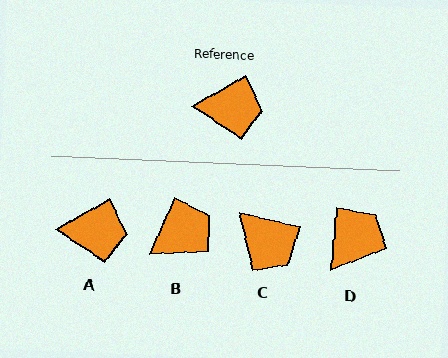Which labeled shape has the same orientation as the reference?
A.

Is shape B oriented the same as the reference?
No, it is off by about 36 degrees.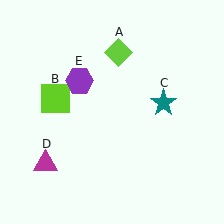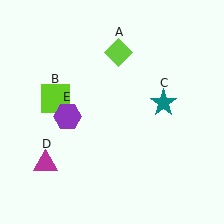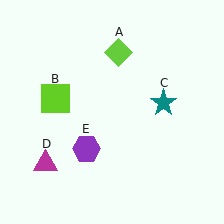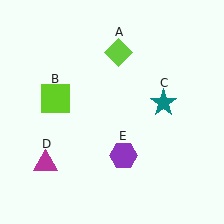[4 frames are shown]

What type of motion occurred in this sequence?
The purple hexagon (object E) rotated counterclockwise around the center of the scene.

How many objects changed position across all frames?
1 object changed position: purple hexagon (object E).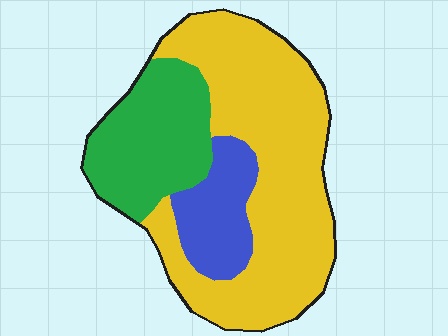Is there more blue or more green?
Green.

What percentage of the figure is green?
Green takes up about one quarter (1/4) of the figure.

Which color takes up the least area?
Blue, at roughly 15%.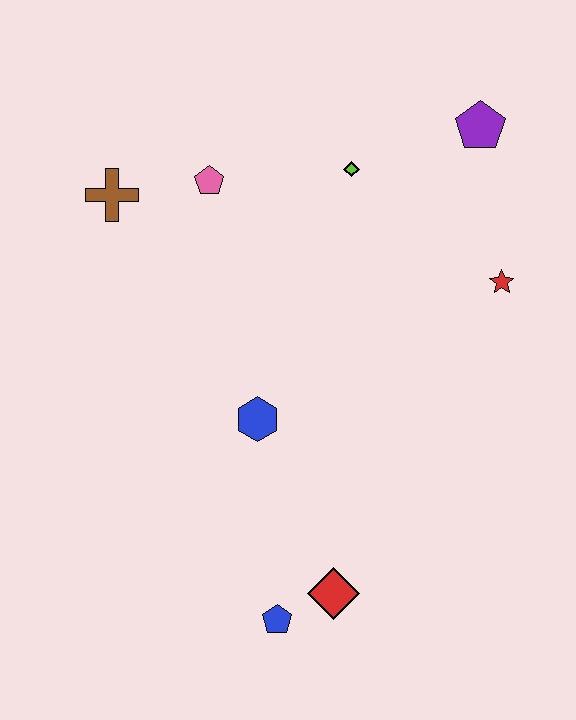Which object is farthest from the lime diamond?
The blue pentagon is farthest from the lime diamond.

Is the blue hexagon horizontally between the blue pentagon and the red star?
No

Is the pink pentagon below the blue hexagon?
No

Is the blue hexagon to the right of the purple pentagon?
No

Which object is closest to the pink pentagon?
The brown cross is closest to the pink pentagon.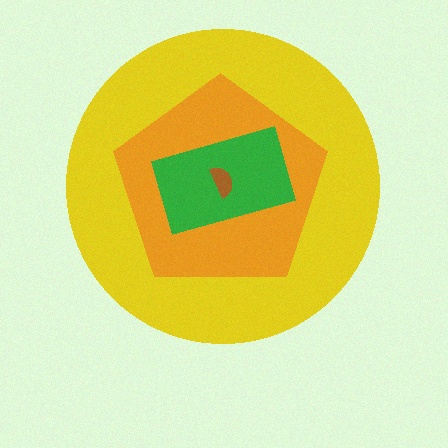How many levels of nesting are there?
4.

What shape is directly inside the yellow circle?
The orange pentagon.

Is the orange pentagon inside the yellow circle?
Yes.